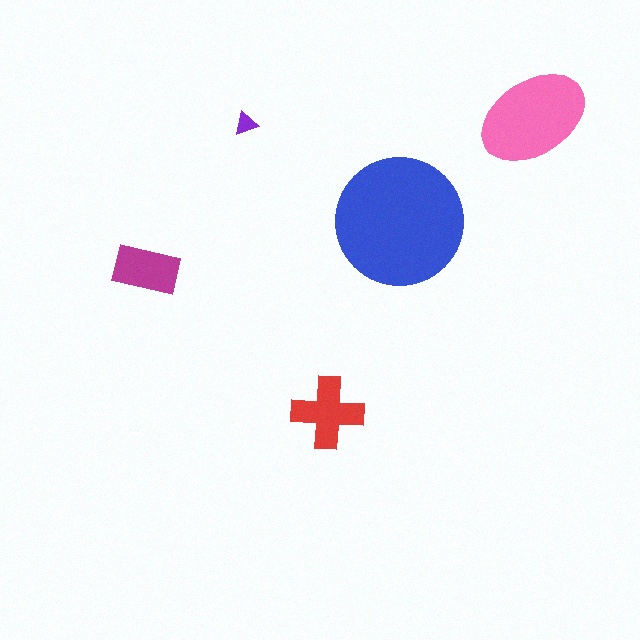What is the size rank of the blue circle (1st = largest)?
1st.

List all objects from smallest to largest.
The purple triangle, the magenta rectangle, the red cross, the pink ellipse, the blue circle.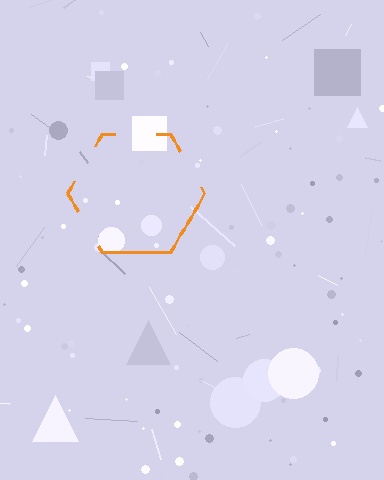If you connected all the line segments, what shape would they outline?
They would outline a hexagon.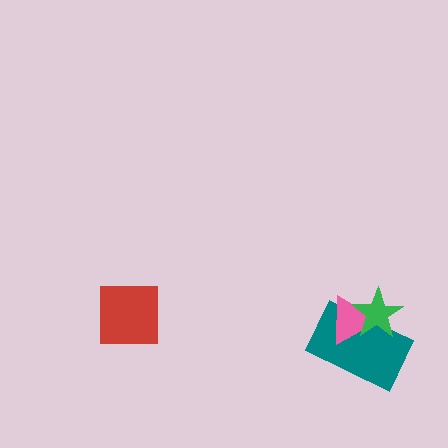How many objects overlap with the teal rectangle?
2 objects overlap with the teal rectangle.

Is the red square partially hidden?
No, no other shape covers it.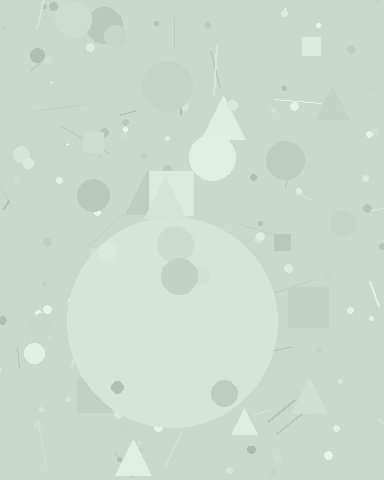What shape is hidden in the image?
A circle is hidden in the image.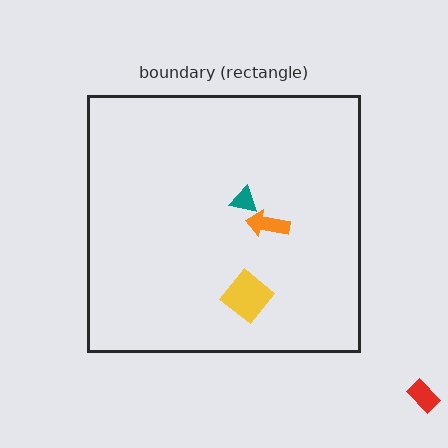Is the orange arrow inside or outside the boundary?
Inside.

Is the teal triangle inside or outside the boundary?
Inside.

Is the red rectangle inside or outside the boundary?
Outside.